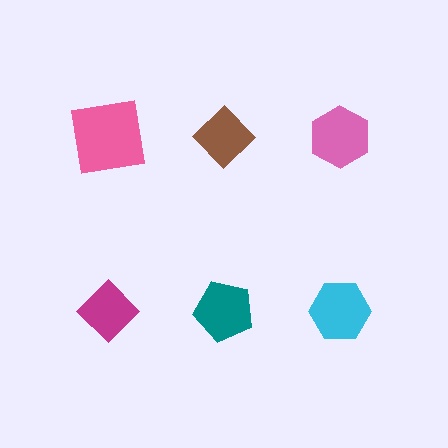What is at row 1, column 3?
A pink hexagon.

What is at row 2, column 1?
A magenta diamond.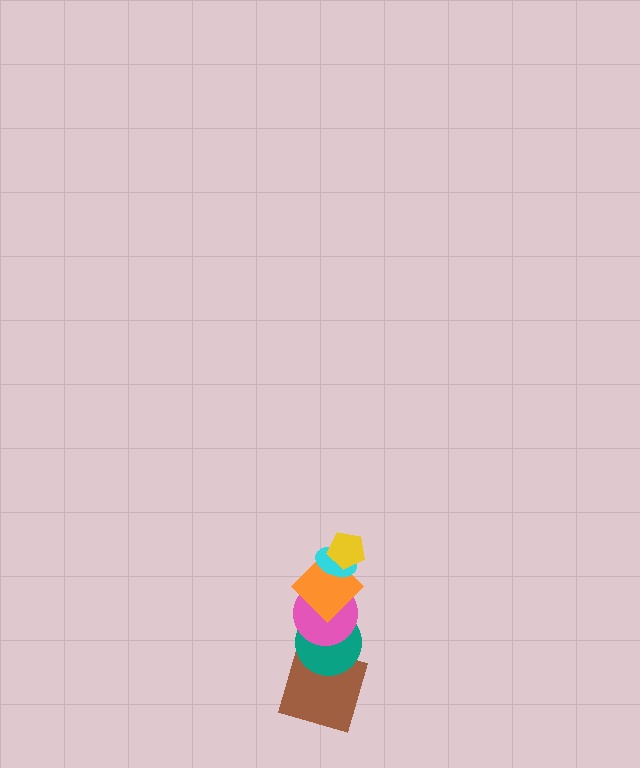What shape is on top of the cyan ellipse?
The yellow pentagon is on top of the cyan ellipse.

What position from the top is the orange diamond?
The orange diamond is 3rd from the top.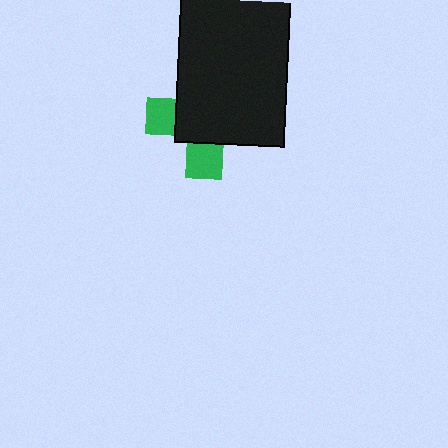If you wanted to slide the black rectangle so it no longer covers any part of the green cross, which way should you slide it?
Slide it toward the upper-right — that is the most direct way to separate the two shapes.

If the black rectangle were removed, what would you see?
You would see the complete green cross.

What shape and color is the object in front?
The object in front is a black rectangle.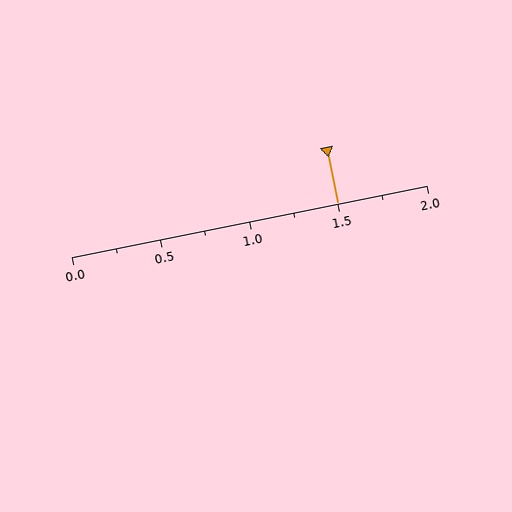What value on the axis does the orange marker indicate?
The marker indicates approximately 1.5.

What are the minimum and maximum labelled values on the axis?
The axis runs from 0.0 to 2.0.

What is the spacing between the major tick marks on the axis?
The major ticks are spaced 0.5 apart.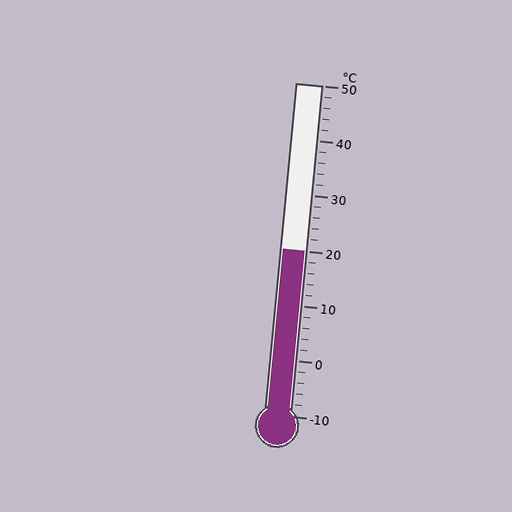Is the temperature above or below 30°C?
The temperature is below 30°C.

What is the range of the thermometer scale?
The thermometer scale ranges from -10°C to 50°C.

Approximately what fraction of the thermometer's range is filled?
The thermometer is filled to approximately 50% of its range.